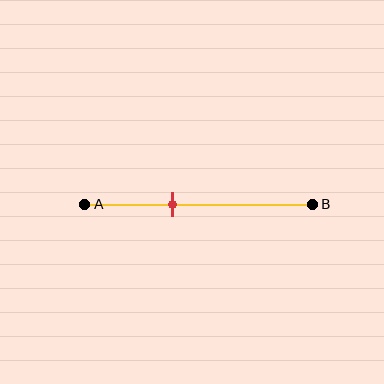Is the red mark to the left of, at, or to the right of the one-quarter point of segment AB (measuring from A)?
The red mark is to the right of the one-quarter point of segment AB.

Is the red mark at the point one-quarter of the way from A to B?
No, the mark is at about 40% from A, not at the 25% one-quarter point.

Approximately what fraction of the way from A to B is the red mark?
The red mark is approximately 40% of the way from A to B.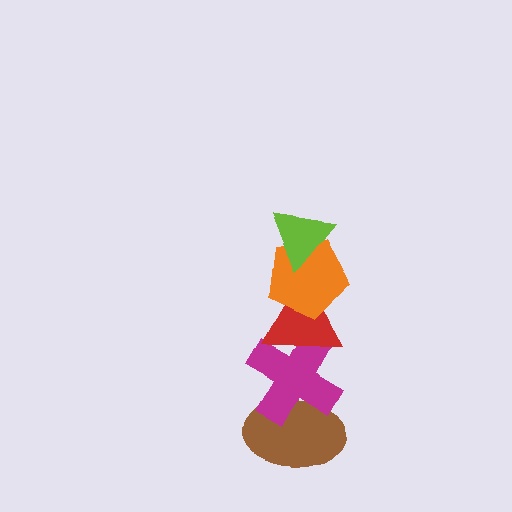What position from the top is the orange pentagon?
The orange pentagon is 2nd from the top.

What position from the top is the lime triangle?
The lime triangle is 1st from the top.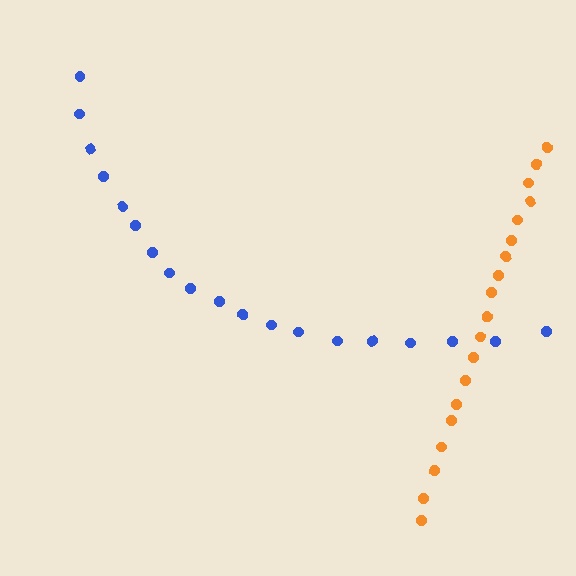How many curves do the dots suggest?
There are 2 distinct paths.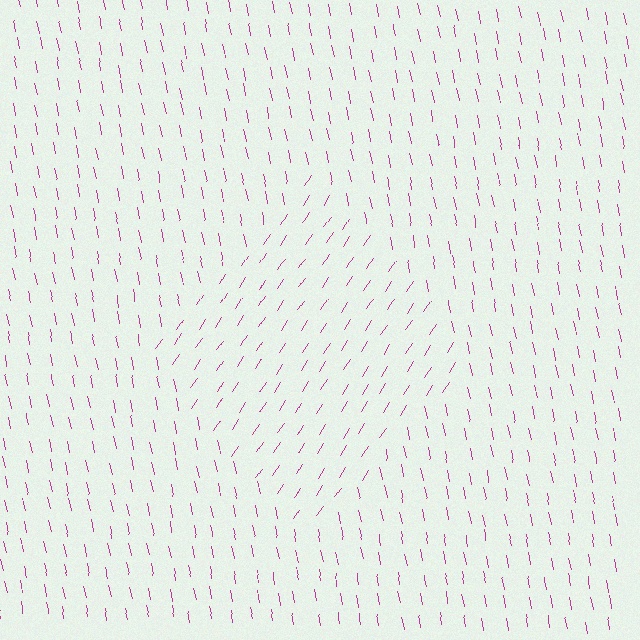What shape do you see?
I see a diamond.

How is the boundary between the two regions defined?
The boundary is defined purely by a change in line orientation (approximately 45 degrees difference). All lines are the same color and thickness.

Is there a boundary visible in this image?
Yes, there is a texture boundary formed by a change in line orientation.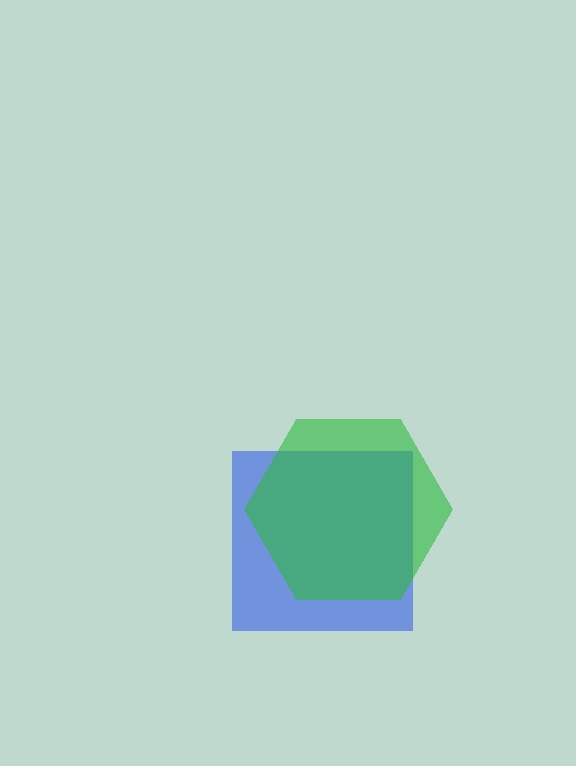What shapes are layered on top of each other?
The layered shapes are: a blue square, a green hexagon.